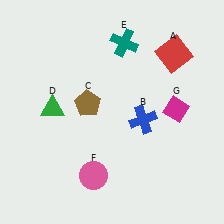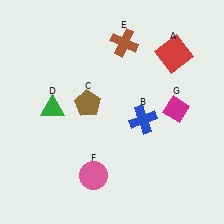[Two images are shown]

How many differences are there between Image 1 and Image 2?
There is 1 difference between the two images.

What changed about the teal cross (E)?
In Image 1, E is teal. In Image 2, it changed to brown.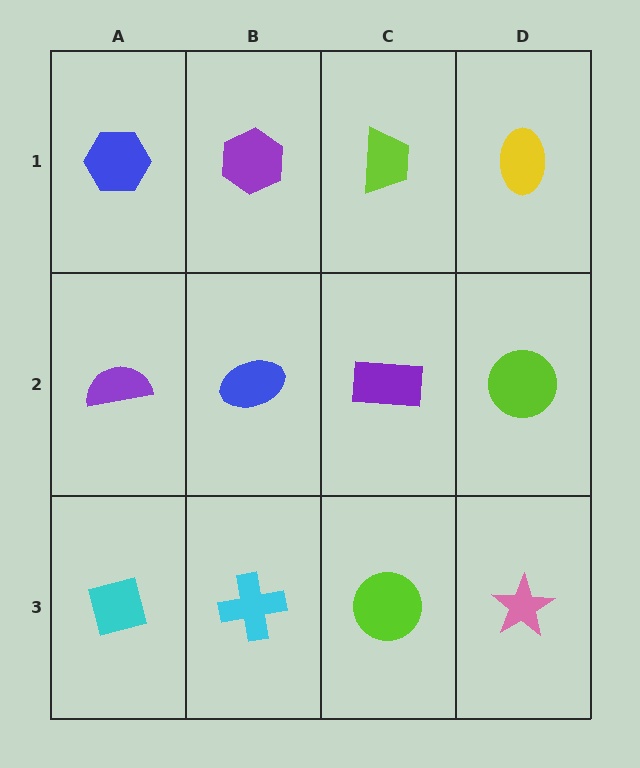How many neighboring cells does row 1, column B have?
3.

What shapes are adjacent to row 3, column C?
A purple rectangle (row 2, column C), a cyan cross (row 3, column B), a pink star (row 3, column D).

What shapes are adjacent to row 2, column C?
A lime trapezoid (row 1, column C), a lime circle (row 3, column C), a blue ellipse (row 2, column B), a lime circle (row 2, column D).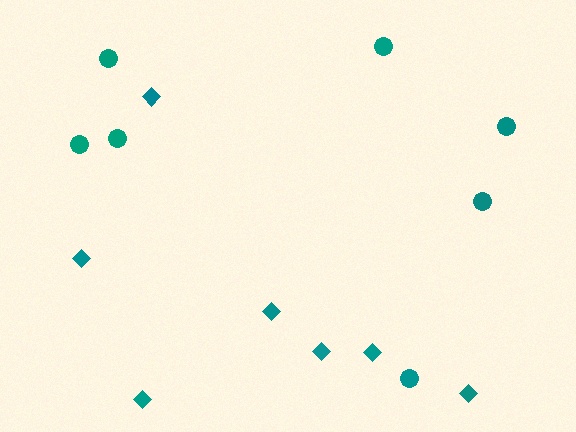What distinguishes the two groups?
There are 2 groups: one group of circles (7) and one group of diamonds (7).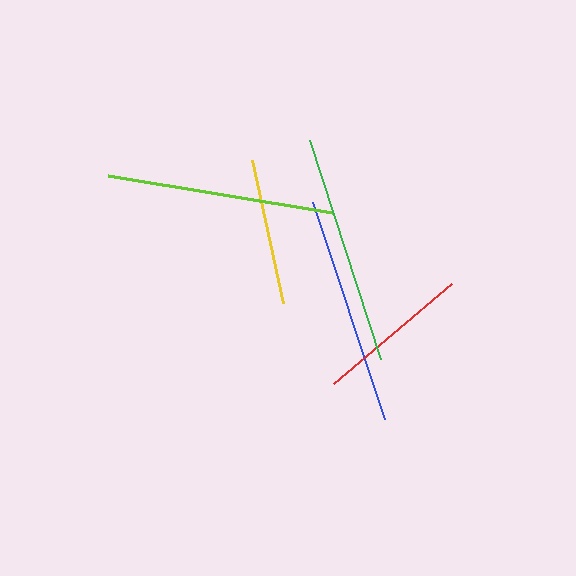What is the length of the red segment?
The red segment is approximately 155 pixels long.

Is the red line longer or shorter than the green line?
The green line is longer than the red line.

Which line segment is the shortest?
The yellow line is the shortest at approximately 146 pixels.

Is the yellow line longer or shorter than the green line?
The green line is longer than the yellow line.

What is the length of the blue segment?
The blue segment is approximately 229 pixels long.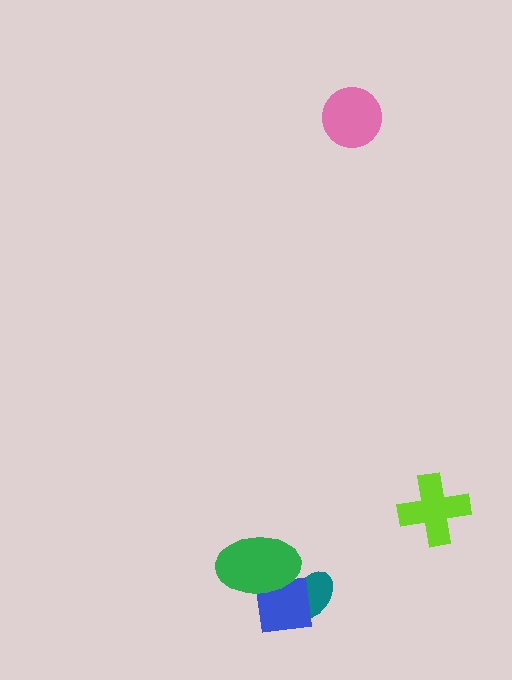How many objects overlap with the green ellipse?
2 objects overlap with the green ellipse.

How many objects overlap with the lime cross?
0 objects overlap with the lime cross.